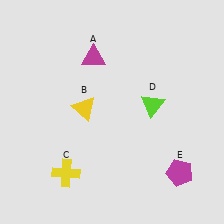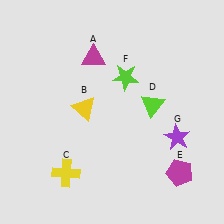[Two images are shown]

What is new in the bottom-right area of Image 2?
A purple star (G) was added in the bottom-right area of Image 2.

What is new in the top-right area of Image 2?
A lime star (F) was added in the top-right area of Image 2.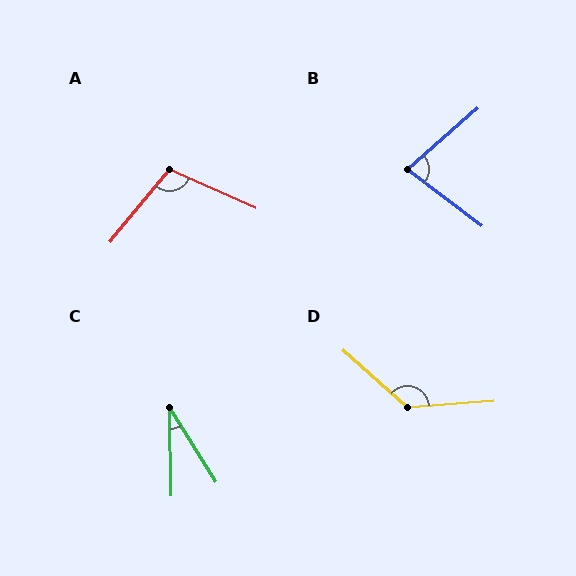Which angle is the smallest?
C, at approximately 31 degrees.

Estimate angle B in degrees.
Approximately 78 degrees.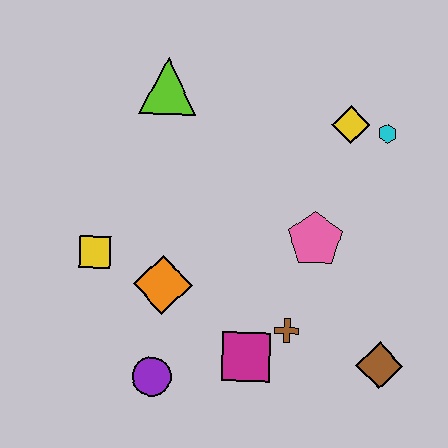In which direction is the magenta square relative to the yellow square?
The magenta square is to the right of the yellow square.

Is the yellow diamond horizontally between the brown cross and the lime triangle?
No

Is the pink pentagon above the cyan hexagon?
No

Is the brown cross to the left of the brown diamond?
Yes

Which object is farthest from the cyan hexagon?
The purple circle is farthest from the cyan hexagon.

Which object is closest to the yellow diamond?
The cyan hexagon is closest to the yellow diamond.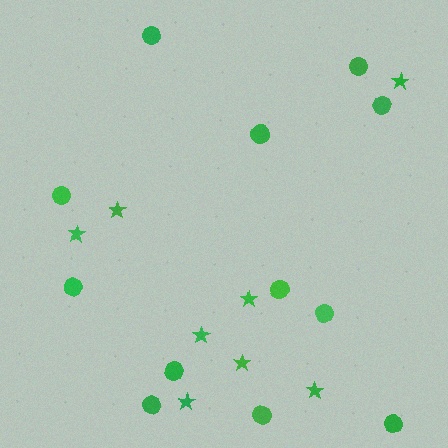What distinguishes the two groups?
There are 2 groups: one group of stars (8) and one group of circles (12).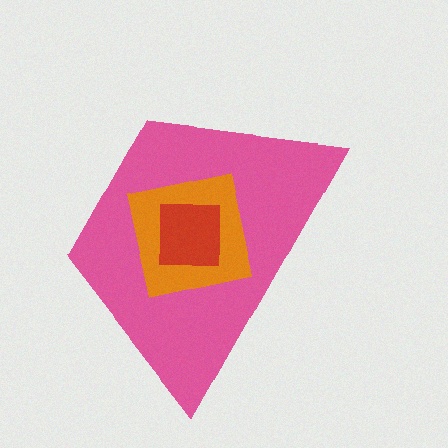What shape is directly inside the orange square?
The red square.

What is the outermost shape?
The pink trapezoid.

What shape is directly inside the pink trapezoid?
The orange square.